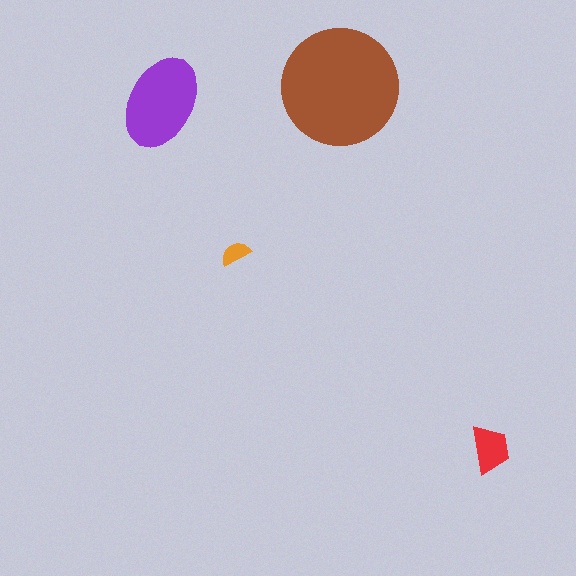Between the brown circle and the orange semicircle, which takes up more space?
The brown circle.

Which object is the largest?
The brown circle.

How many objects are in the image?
There are 4 objects in the image.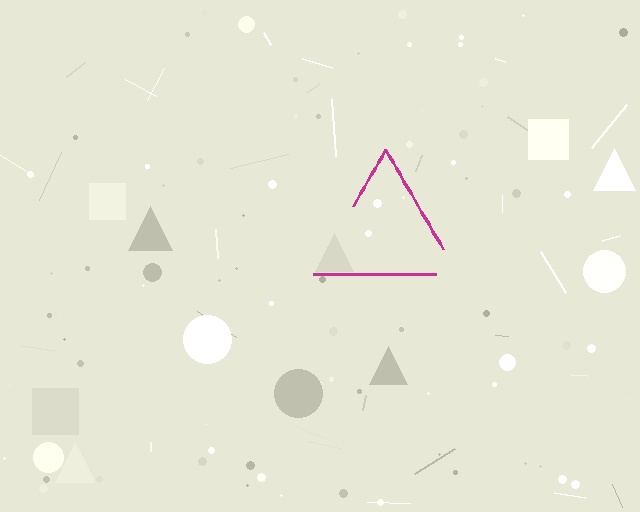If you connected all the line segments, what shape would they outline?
They would outline a triangle.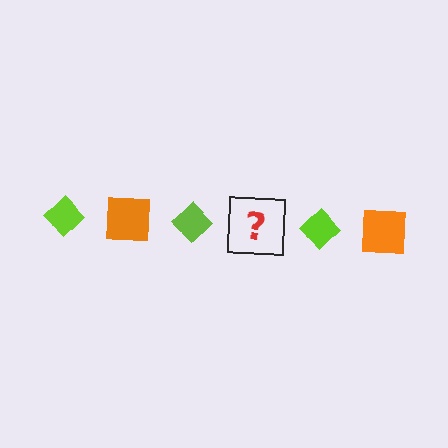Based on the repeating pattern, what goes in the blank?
The blank should be an orange square.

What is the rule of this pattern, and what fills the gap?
The rule is that the pattern alternates between lime diamond and orange square. The gap should be filled with an orange square.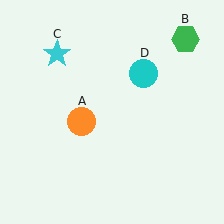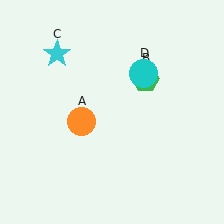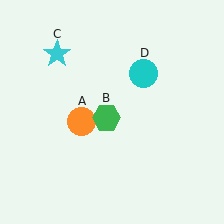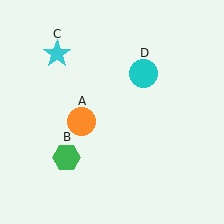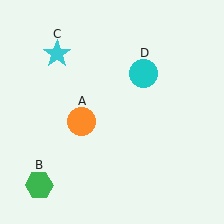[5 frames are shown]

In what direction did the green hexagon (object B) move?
The green hexagon (object B) moved down and to the left.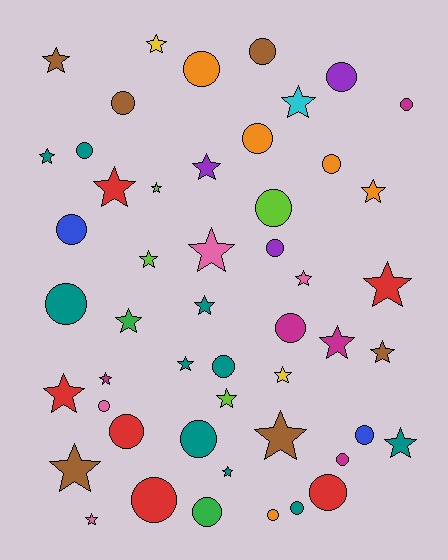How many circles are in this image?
There are 24 circles.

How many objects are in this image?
There are 50 objects.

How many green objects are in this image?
There are 2 green objects.